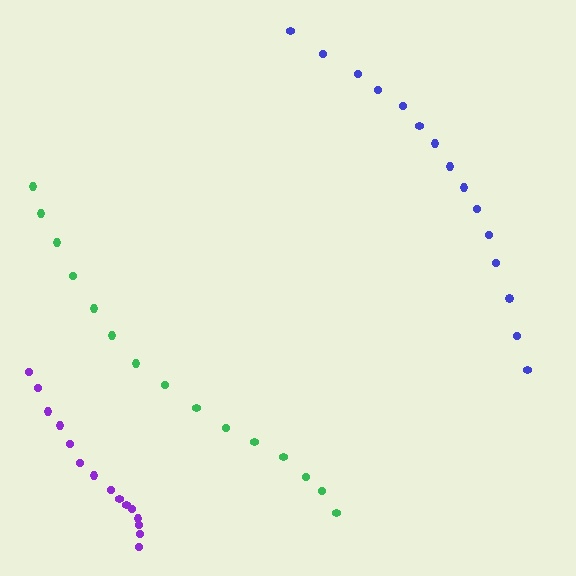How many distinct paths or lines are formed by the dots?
There are 3 distinct paths.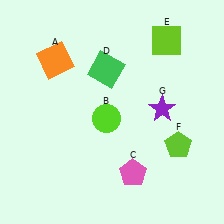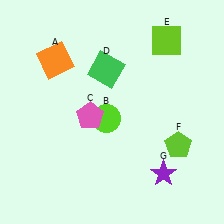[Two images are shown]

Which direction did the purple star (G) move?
The purple star (G) moved down.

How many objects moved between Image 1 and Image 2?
2 objects moved between the two images.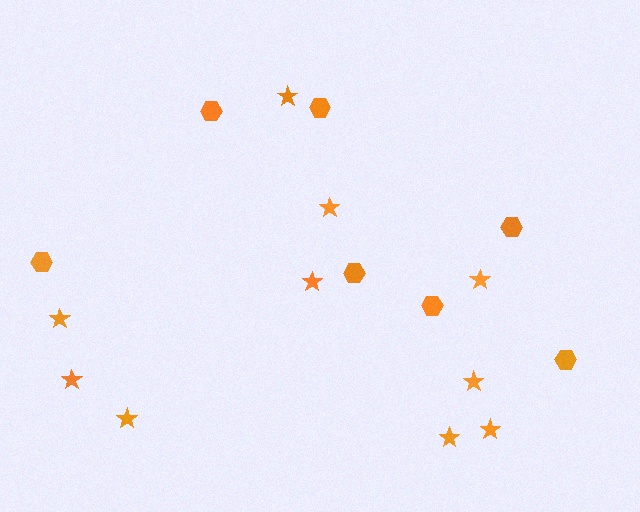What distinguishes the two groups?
There are 2 groups: one group of hexagons (7) and one group of stars (10).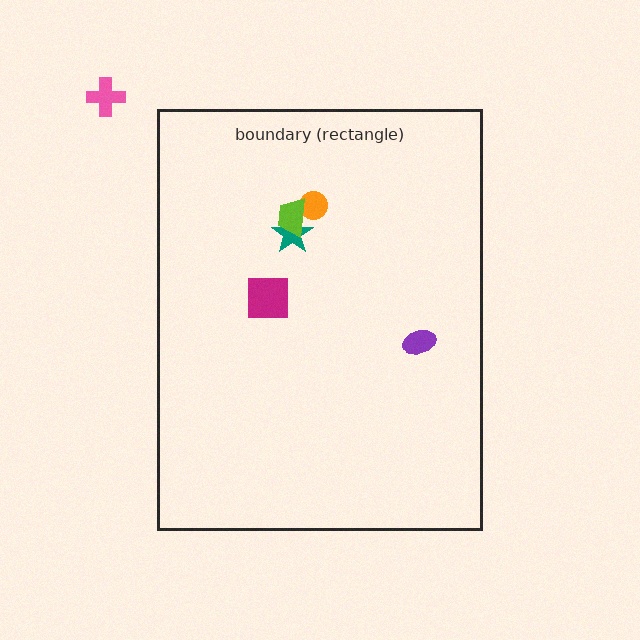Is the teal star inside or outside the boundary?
Inside.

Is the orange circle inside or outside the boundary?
Inside.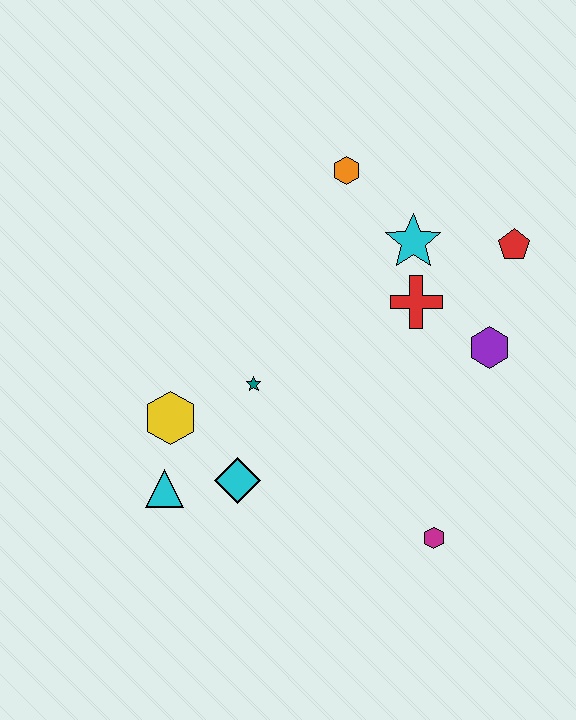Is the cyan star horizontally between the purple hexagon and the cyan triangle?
Yes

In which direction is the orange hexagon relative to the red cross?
The orange hexagon is above the red cross.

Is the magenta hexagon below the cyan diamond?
Yes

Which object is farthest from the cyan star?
The cyan triangle is farthest from the cyan star.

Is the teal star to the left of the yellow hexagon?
No